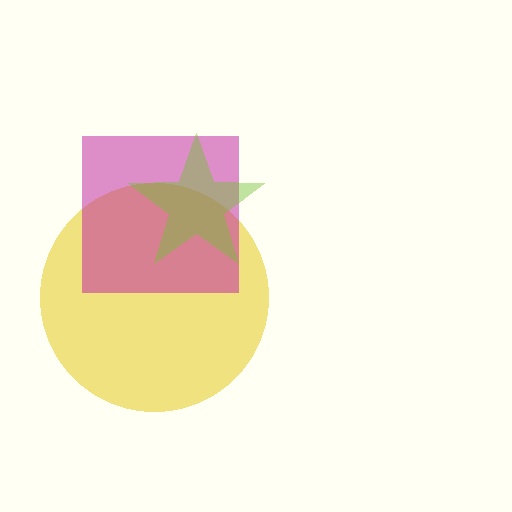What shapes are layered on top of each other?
The layered shapes are: a yellow circle, a magenta square, a lime star.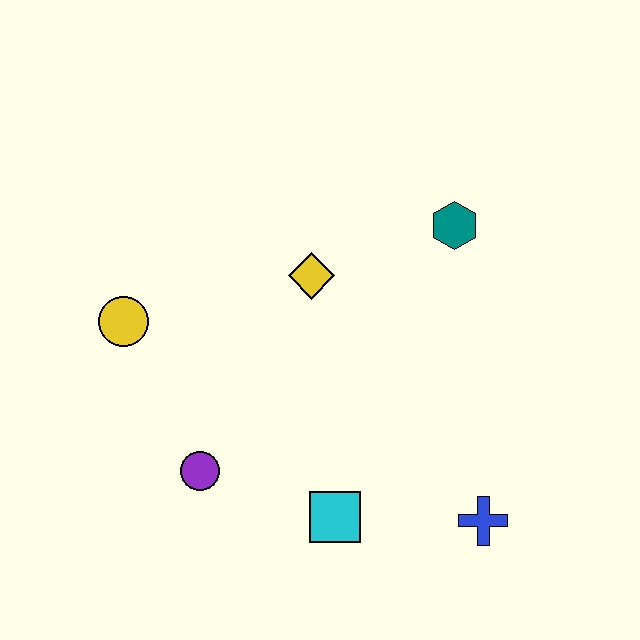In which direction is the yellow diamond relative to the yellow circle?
The yellow diamond is to the right of the yellow circle.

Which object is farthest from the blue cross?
The yellow circle is farthest from the blue cross.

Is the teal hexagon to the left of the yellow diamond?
No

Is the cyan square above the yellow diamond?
No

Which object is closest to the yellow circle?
The purple circle is closest to the yellow circle.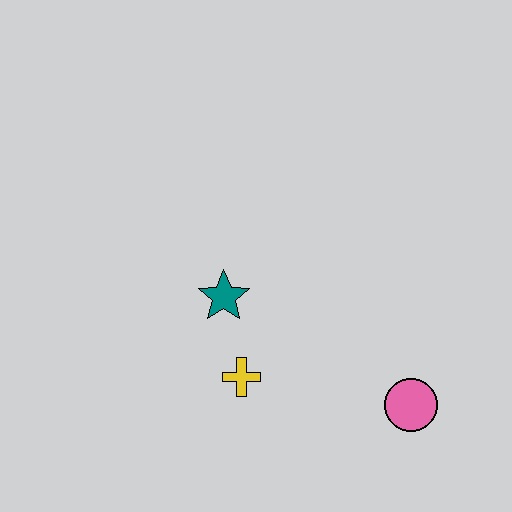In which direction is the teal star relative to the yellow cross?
The teal star is above the yellow cross.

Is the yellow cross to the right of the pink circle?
No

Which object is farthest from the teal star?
The pink circle is farthest from the teal star.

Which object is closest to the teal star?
The yellow cross is closest to the teal star.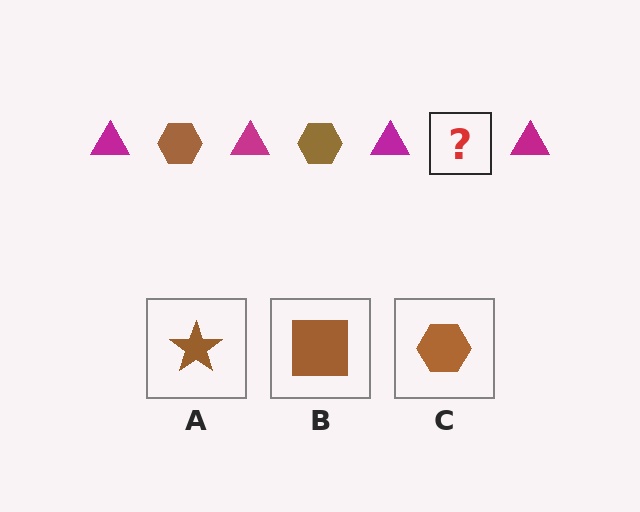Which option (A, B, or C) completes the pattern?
C.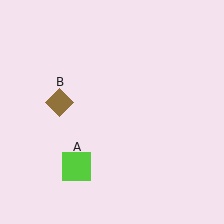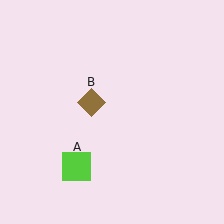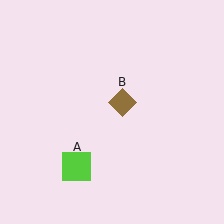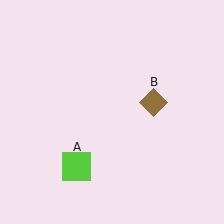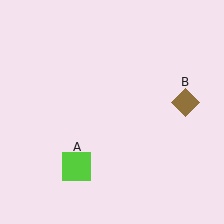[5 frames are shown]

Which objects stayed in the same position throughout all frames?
Lime square (object A) remained stationary.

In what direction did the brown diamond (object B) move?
The brown diamond (object B) moved right.